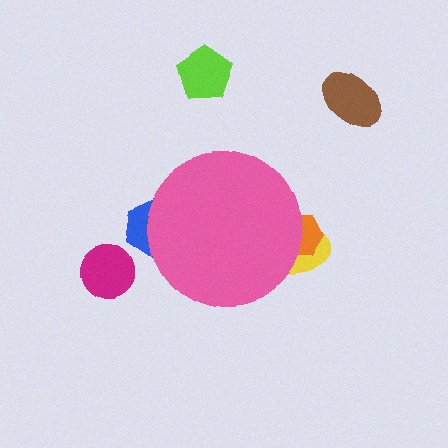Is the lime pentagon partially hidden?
No, the lime pentagon is fully visible.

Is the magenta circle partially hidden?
No, the magenta circle is fully visible.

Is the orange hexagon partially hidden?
Yes, the orange hexagon is partially hidden behind the pink circle.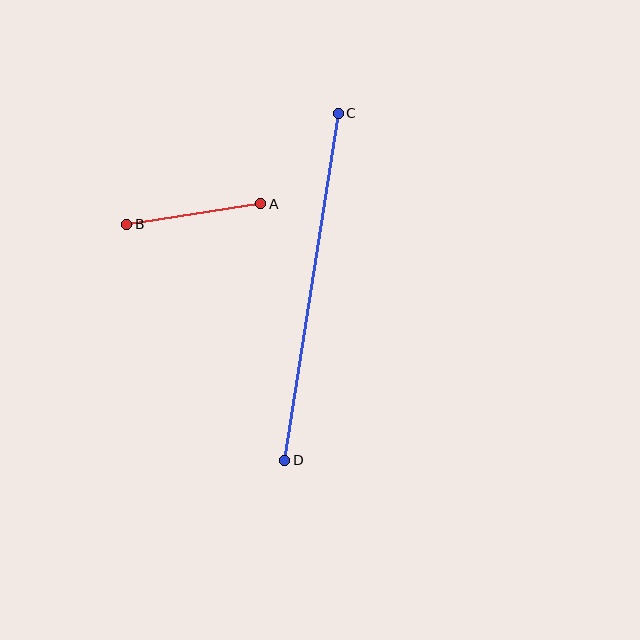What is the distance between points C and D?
The distance is approximately 352 pixels.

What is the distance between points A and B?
The distance is approximately 135 pixels.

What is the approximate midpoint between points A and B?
The midpoint is at approximately (194, 214) pixels.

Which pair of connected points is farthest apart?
Points C and D are farthest apart.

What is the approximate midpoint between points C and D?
The midpoint is at approximately (311, 287) pixels.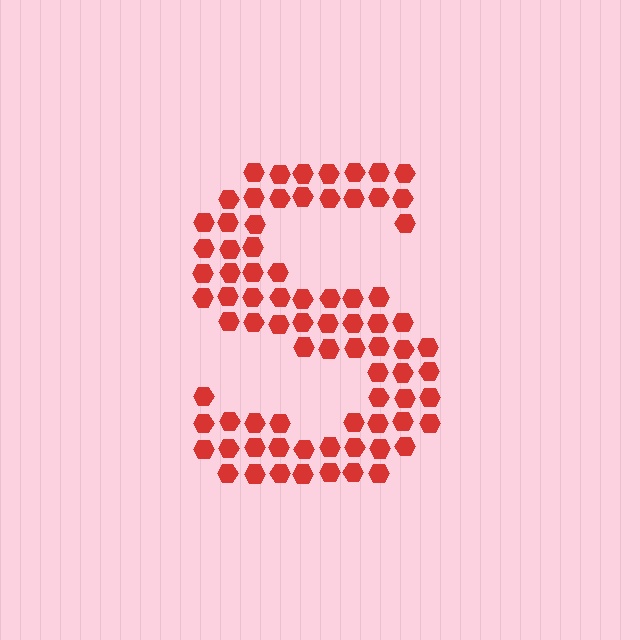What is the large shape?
The large shape is the letter S.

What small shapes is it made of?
It is made of small hexagons.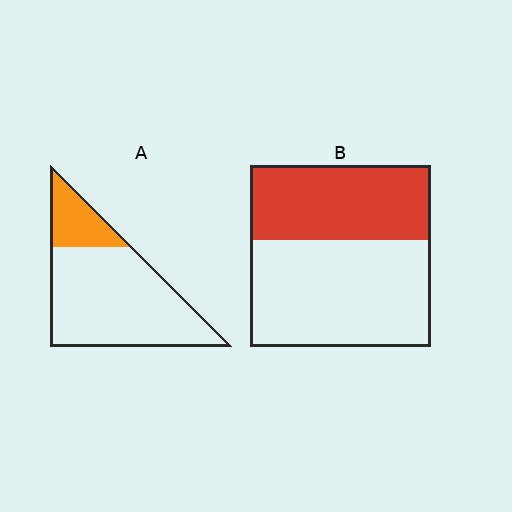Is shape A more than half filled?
No.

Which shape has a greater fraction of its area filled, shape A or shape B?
Shape B.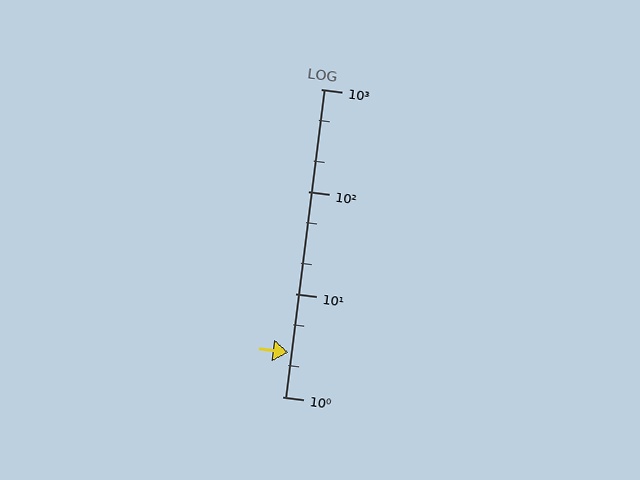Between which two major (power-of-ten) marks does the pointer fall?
The pointer is between 1 and 10.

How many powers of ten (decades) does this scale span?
The scale spans 3 decades, from 1 to 1000.